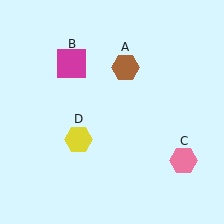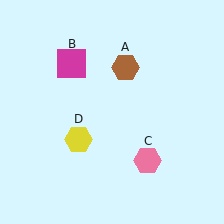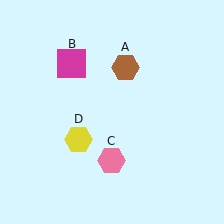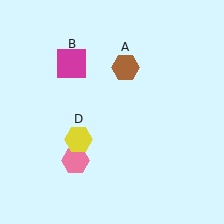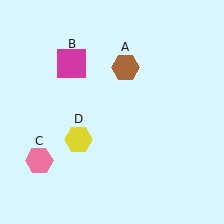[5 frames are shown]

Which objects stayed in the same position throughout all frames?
Brown hexagon (object A) and magenta square (object B) and yellow hexagon (object D) remained stationary.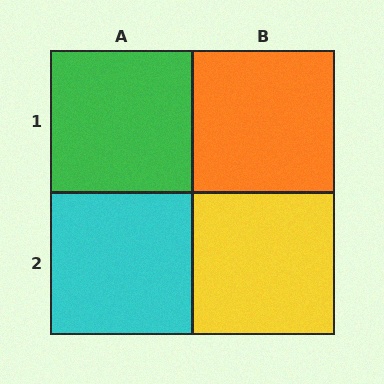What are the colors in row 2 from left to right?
Cyan, yellow.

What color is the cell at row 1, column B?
Orange.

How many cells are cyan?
1 cell is cyan.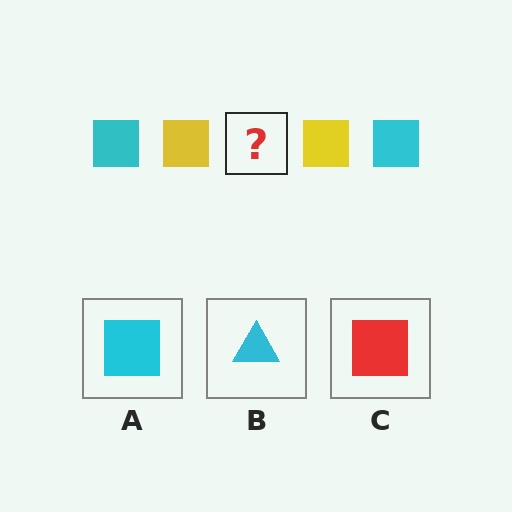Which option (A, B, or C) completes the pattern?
A.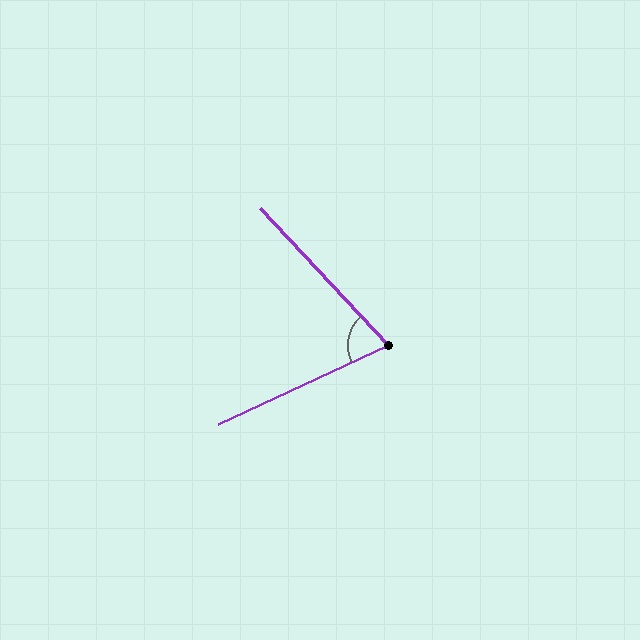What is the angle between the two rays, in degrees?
Approximately 72 degrees.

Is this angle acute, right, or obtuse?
It is acute.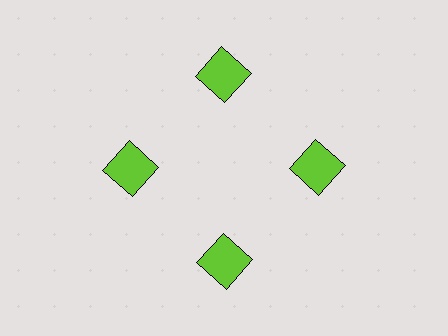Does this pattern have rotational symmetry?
Yes, this pattern has 4-fold rotational symmetry. It looks the same after rotating 90 degrees around the center.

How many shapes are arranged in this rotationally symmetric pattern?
There are 4 shapes, arranged in 4 groups of 1.